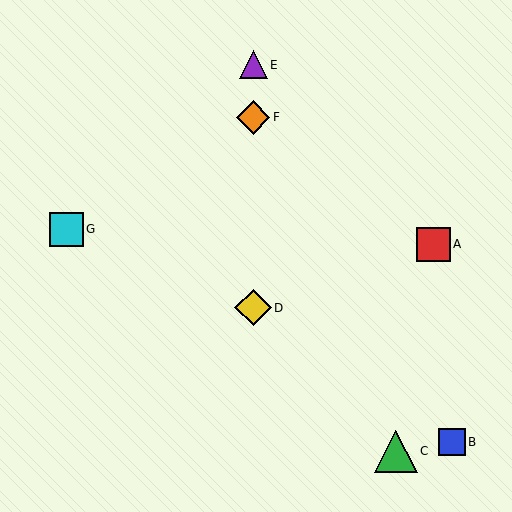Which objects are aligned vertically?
Objects D, E, F are aligned vertically.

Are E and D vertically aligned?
Yes, both are at x≈253.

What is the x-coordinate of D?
Object D is at x≈253.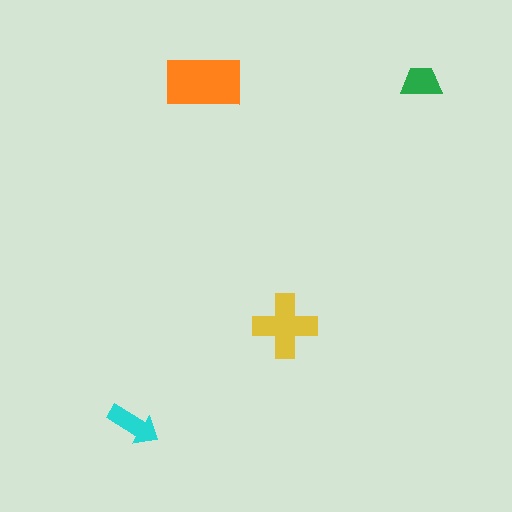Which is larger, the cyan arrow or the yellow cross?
The yellow cross.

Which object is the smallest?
The green trapezoid.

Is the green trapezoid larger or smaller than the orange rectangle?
Smaller.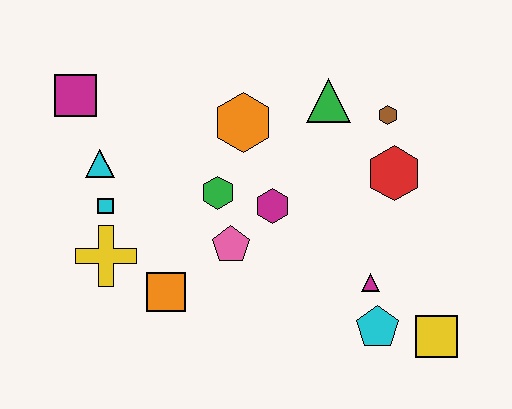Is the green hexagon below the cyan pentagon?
No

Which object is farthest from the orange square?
The brown hexagon is farthest from the orange square.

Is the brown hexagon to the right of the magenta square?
Yes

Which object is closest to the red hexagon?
The brown hexagon is closest to the red hexagon.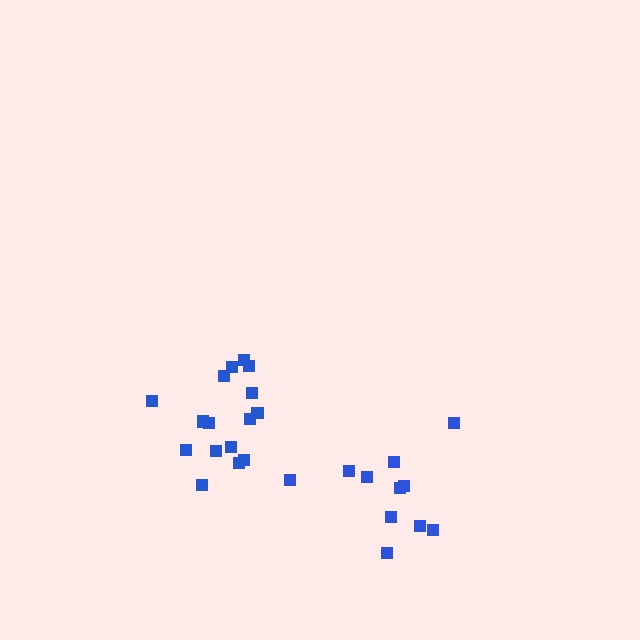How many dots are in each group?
Group 1: 16 dots, Group 2: 11 dots (27 total).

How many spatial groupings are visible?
There are 2 spatial groupings.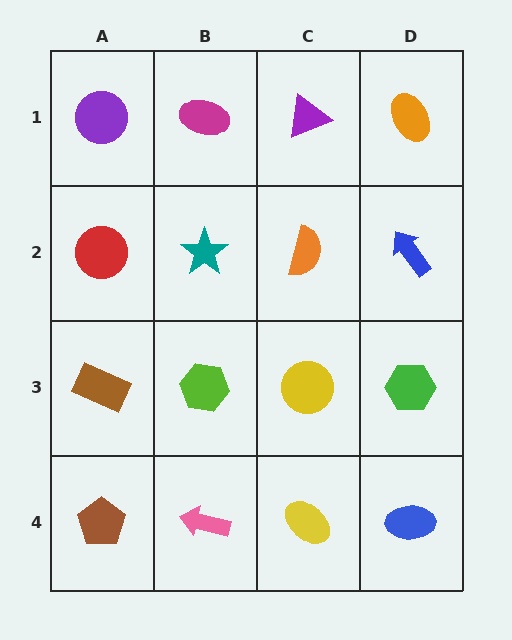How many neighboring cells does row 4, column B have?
3.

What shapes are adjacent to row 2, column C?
A purple triangle (row 1, column C), a yellow circle (row 3, column C), a teal star (row 2, column B), a blue arrow (row 2, column D).